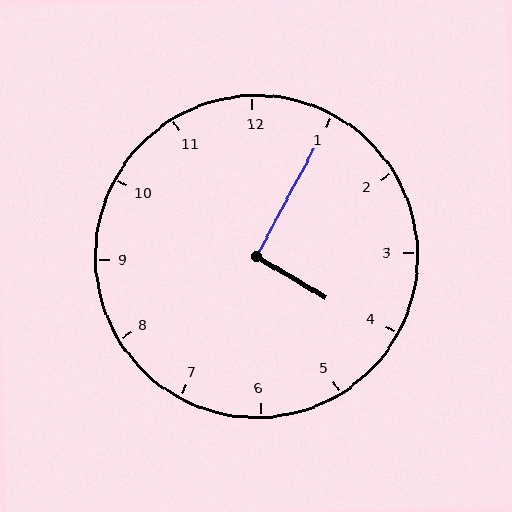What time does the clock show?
4:05.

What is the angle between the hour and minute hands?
Approximately 92 degrees.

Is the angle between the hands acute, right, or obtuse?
It is right.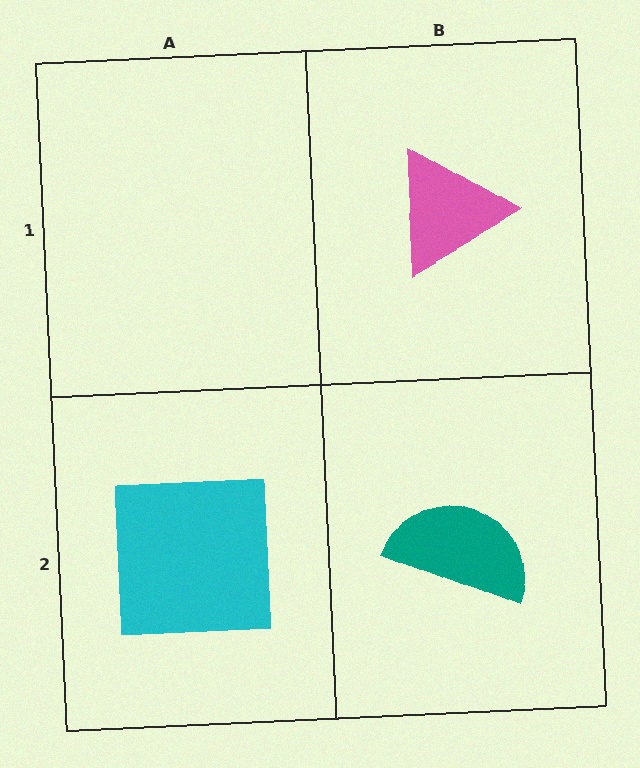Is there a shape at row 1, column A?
No, that cell is empty.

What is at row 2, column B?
A teal semicircle.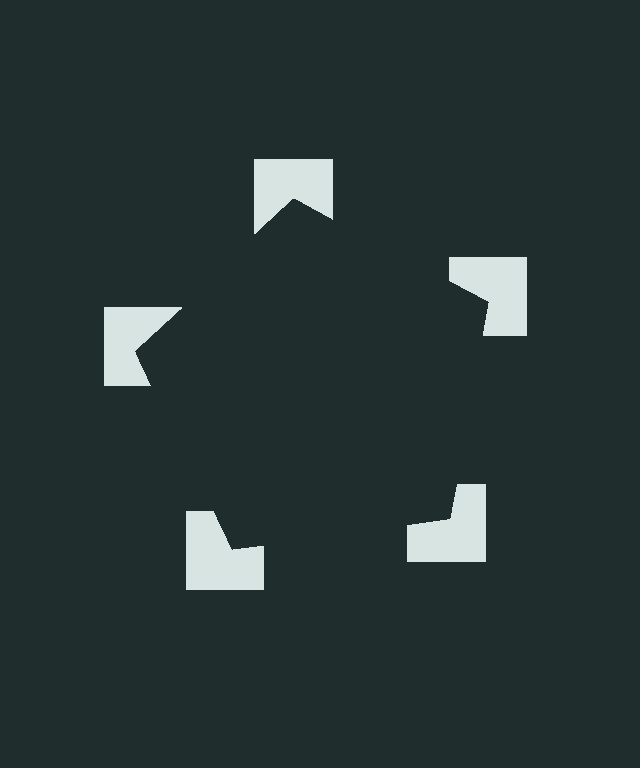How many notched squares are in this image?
There are 5 — one at each vertex of the illusory pentagon.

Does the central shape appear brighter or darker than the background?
It typically appears slightly darker than the background, even though no actual brightness change is drawn.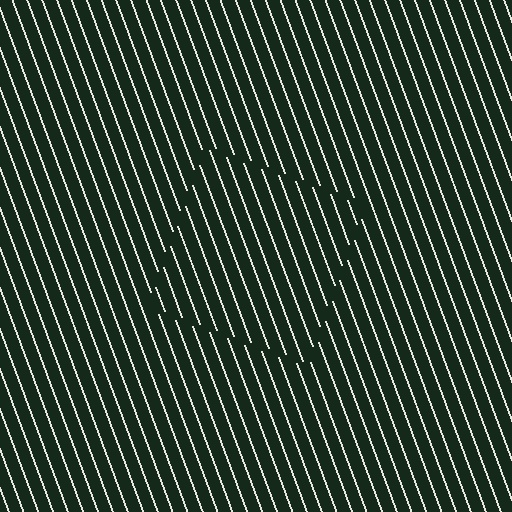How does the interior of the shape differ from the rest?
The interior of the shape contains the same grating, shifted by half a period — the contour is defined by the phase discontinuity where line-ends from the inner and outer gratings abut.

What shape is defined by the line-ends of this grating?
An illusory square. The interior of the shape contains the same grating, shifted by half a period — the contour is defined by the phase discontinuity where line-ends from the inner and outer gratings abut.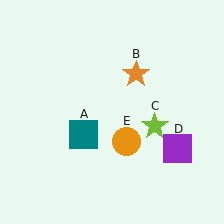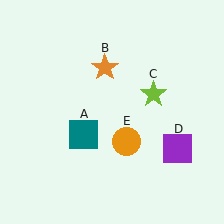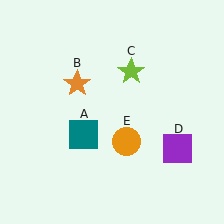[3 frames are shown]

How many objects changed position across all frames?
2 objects changed position: orange star (object B), lime star (object C).